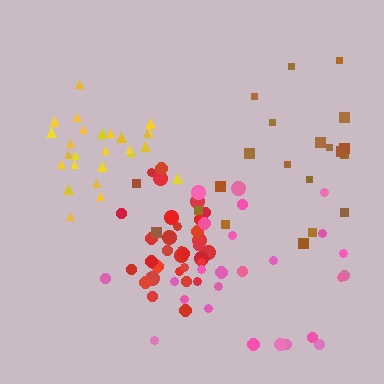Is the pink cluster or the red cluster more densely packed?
Red.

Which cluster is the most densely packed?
Red.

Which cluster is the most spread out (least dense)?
Brown.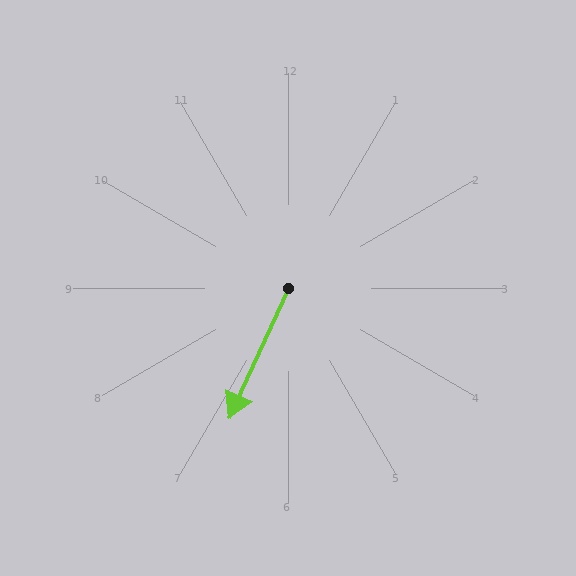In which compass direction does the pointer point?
Southwest.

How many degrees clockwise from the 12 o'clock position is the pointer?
Approximately 205 degrees.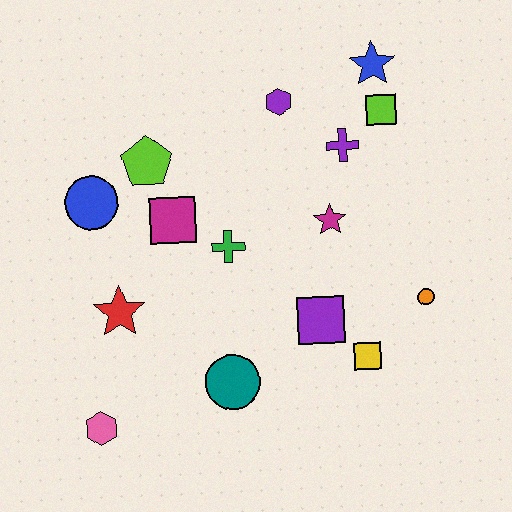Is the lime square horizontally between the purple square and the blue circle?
No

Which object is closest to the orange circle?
The yellow square is closest to the orange circle.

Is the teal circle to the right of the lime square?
No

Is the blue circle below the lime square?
Yes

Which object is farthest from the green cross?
The blue star is farthest from the green cross.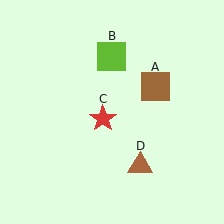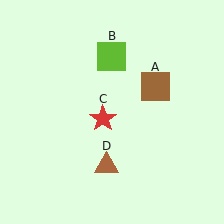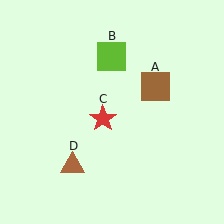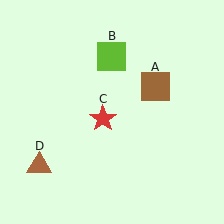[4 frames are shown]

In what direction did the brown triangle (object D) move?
The brown triangle (object D) moved left.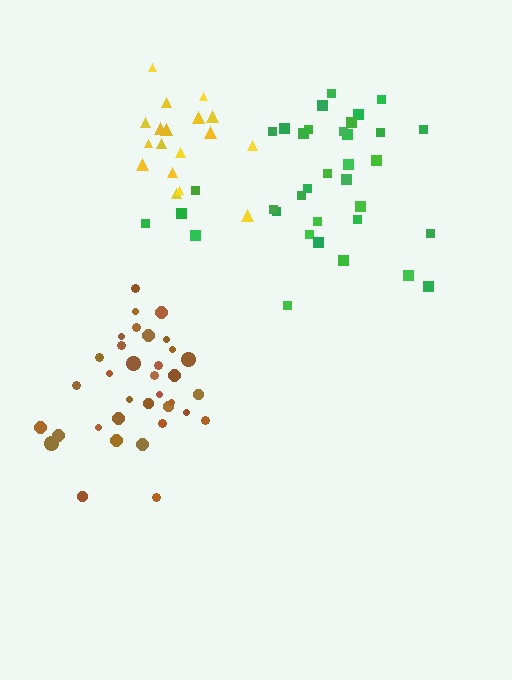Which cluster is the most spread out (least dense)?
Green.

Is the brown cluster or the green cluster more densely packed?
Brown.